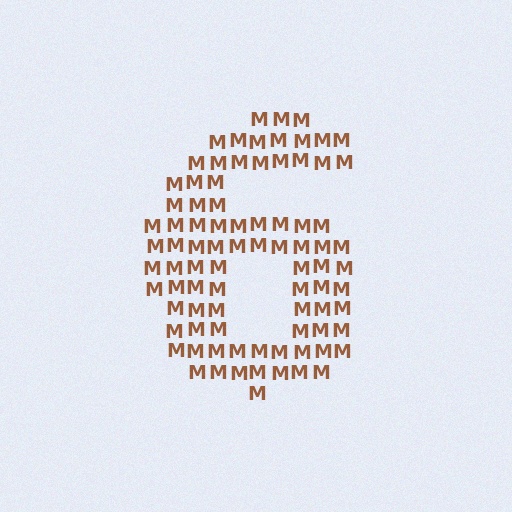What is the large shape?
The large shape is the digit 6.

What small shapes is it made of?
It is made of small letter M's.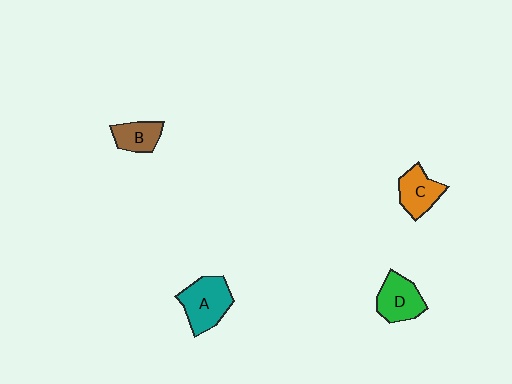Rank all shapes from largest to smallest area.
From largest to smallest: A (teal), D (green), C (orange), B (brown).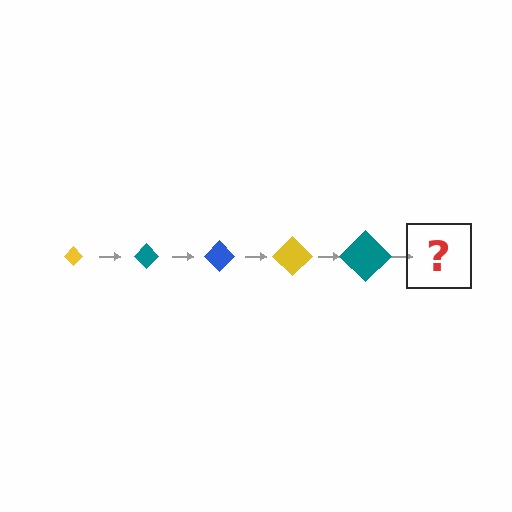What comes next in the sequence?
The next element should be a blue diamond, larger than the previous one.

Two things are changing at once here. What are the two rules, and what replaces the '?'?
The two rules are that the diamond grows larger each step and the color cycles through yellow, teal, and blue. The '?' should be a blue diamond, larger than the previous one.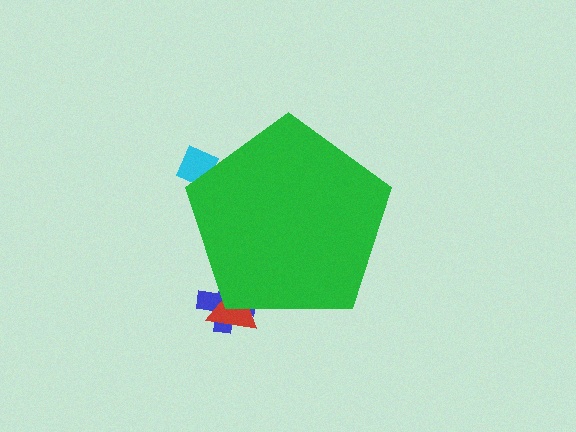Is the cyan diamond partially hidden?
Yes, the cyan diamond is partially hidden behind the green pentagon.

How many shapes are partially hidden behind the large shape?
3 shapes are partially hidden.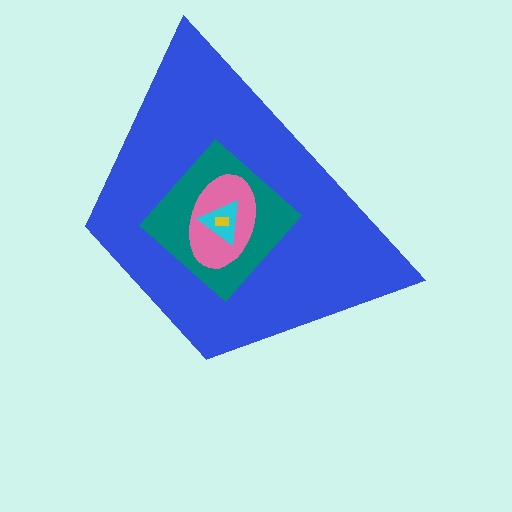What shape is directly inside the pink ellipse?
The cyan triangle.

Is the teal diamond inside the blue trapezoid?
Yes.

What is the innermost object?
The yellow rectangle.